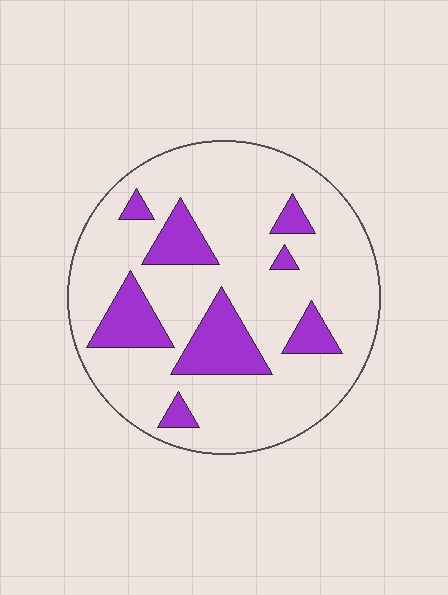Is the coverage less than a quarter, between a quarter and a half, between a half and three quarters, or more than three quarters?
Less than a quarter.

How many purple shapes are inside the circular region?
8.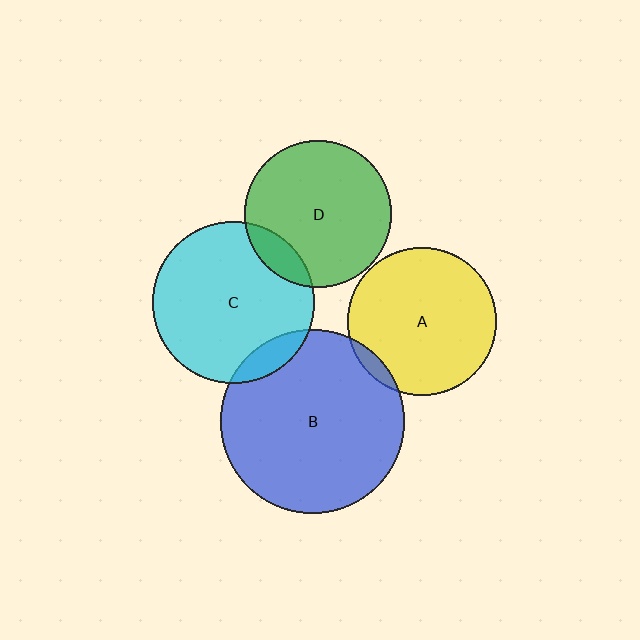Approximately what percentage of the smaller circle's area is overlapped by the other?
Approximately 10%.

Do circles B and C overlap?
Yes.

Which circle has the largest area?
Circle B (blue).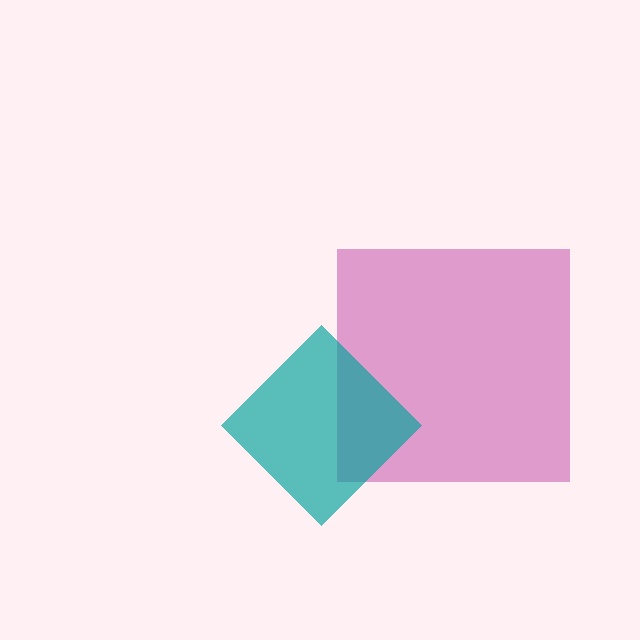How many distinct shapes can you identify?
There are 2 distinct shapes: a magenta square, a teal diamond.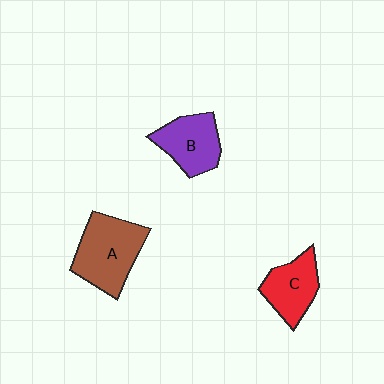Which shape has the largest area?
Shape A (brown).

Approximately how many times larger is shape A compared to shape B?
Approximately 1.3 times.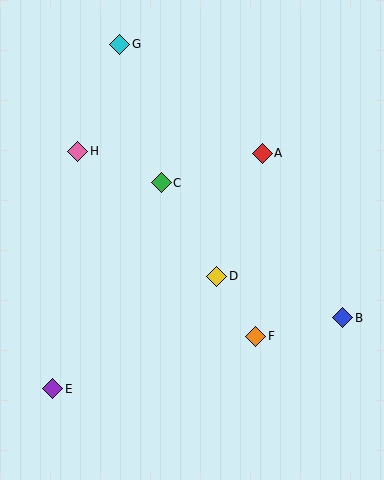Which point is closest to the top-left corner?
Point G is closest to the top-left corner.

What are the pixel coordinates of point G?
Point G is at (120, 44).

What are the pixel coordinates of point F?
Point F is at (256, 336).